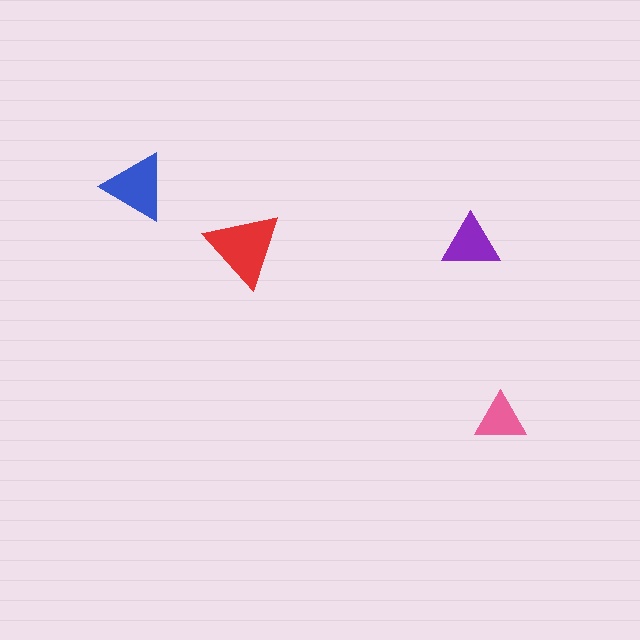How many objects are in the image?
There are 4 objects in the image.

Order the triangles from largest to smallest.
the red one, the blue one, the purple one, the pink one.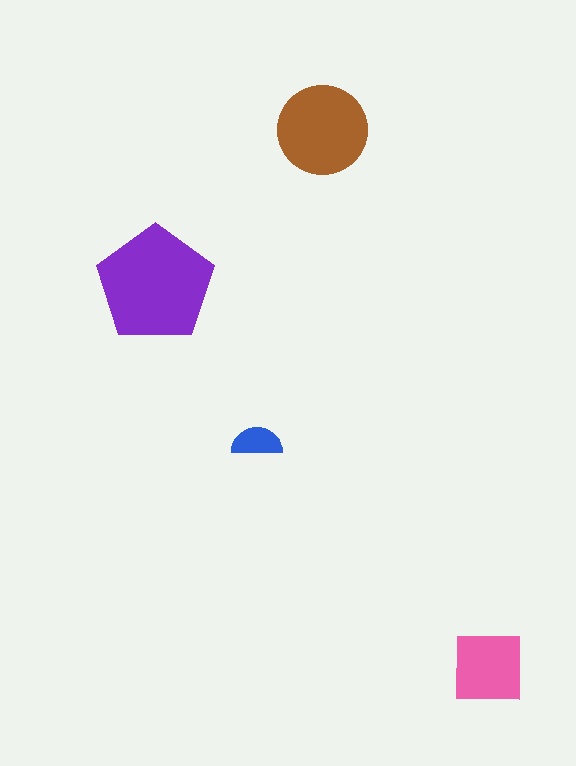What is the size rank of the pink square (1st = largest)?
3rd.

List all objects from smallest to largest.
The blue semicircle, the pink square, the brown circle, the purple pentagon.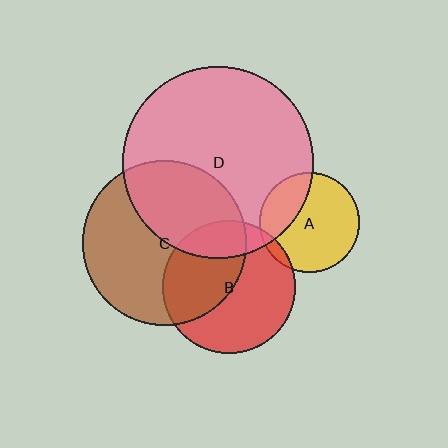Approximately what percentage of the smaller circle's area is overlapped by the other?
Approximately 40%.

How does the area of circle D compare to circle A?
Approximately 3.7 times.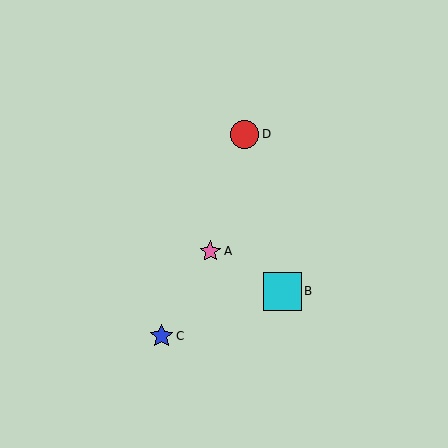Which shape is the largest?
The cyan square (labeled B) is the largest.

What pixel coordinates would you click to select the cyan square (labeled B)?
Click at (282, 291) to select the cyan square B.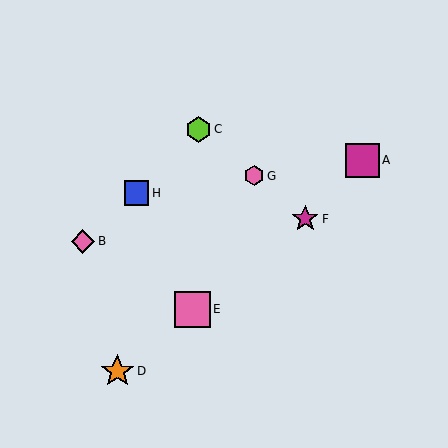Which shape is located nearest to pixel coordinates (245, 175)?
The pink hexagon (labeled G) at (254, 176) is nearest to that location.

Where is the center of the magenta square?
The center of the magenta square is at (363, 160).